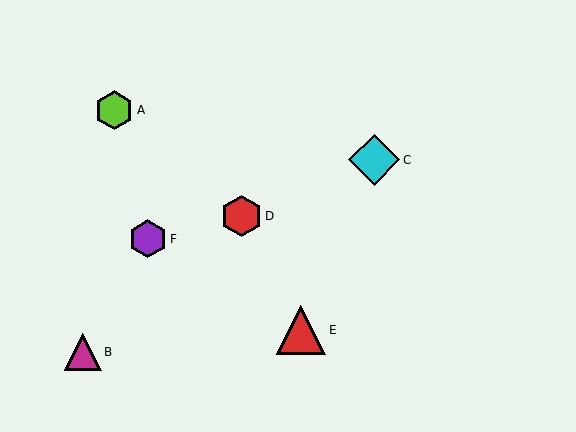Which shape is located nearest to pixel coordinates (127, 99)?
The lime hexagon (labeled A) at (114, 110) is nearest to that location.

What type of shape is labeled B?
Shape B is a magenta triangle.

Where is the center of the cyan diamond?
The center of the cyan diamond is at (374, 160).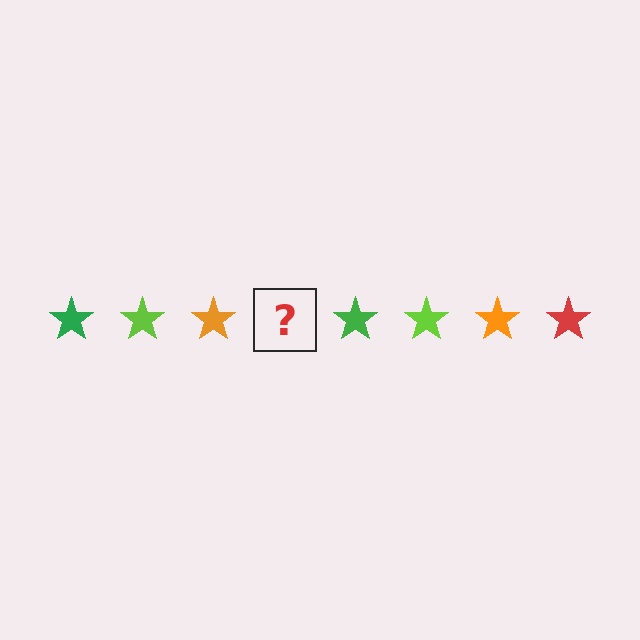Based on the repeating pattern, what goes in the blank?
The blank should be a red star.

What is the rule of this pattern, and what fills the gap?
The rule is that the pattern cycles through green, lime, orange, red stars. The gap should be filled with a red star.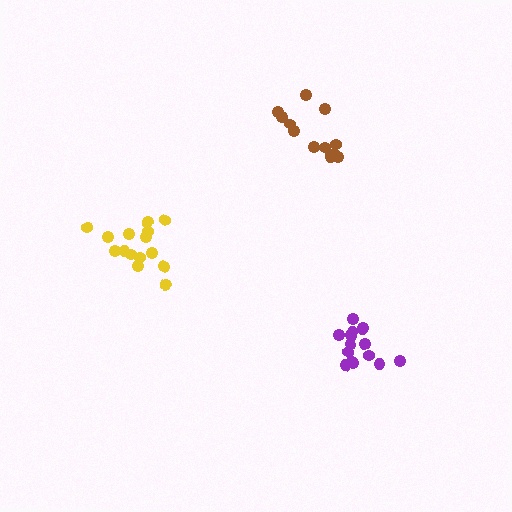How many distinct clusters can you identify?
There are 3 distinct clusters.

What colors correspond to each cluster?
The clusters are colored: brown, yellow, purple.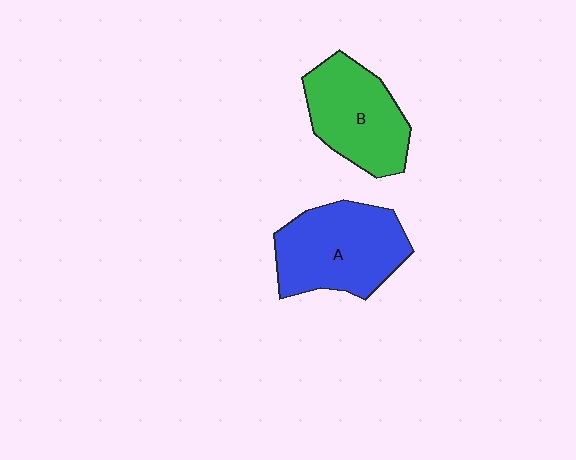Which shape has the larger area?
Shape A (blue).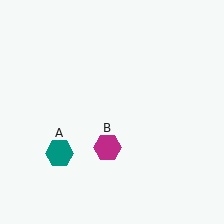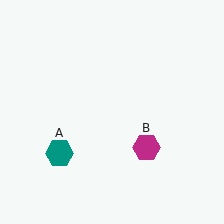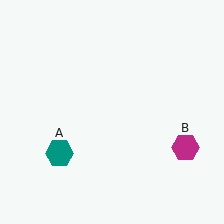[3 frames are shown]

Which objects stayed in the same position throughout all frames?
Teal hexagon (object A) remained stationary.